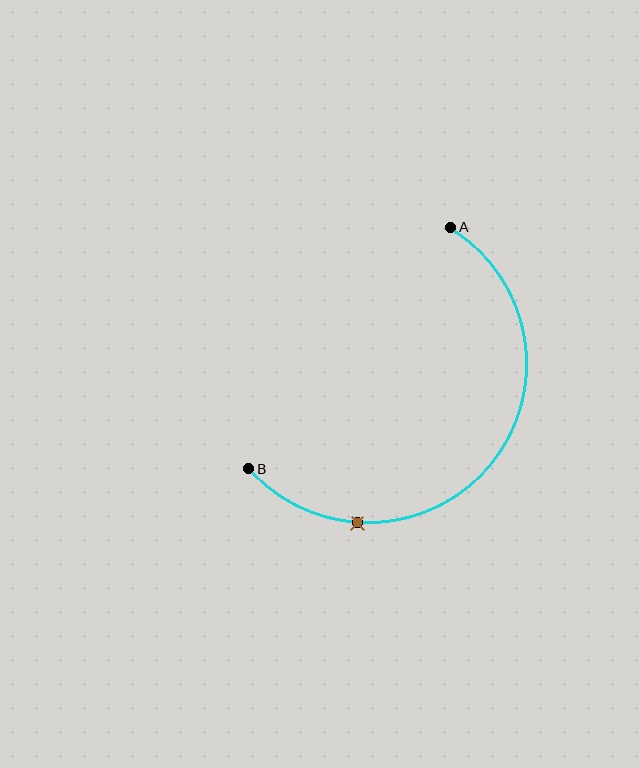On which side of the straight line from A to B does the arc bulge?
The arc bulges below and to the right of the straight line connecting A and B.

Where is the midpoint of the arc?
The arc midpoint is the point on the curve farthest from the straight line joining A and B. It sits below and to the right of that line.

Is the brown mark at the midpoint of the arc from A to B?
No. The brown mark lies on the arc but is closer to endpoint B. The arc midpoint would be at the point on the curve equidistant along the arc from both A and B.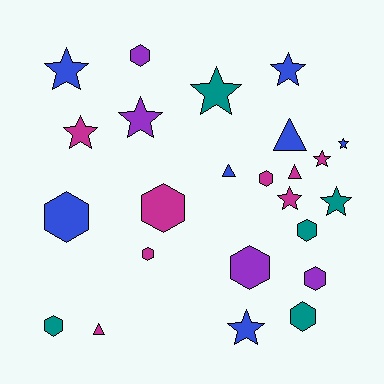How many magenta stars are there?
There are 3 magenta stars.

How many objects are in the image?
There are 24 objects.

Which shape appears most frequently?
Hexagon, with 10 objects.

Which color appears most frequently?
Magenta, with 8 objects.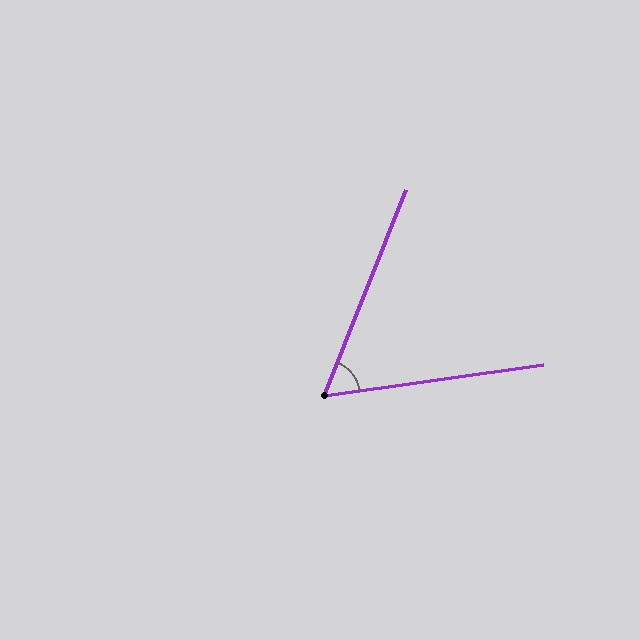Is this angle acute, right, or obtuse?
It is acute.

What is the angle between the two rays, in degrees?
Approximately 60 degrees.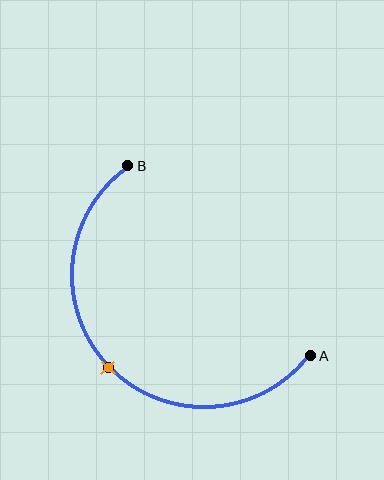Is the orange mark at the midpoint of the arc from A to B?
Yes. The orange mark lies on the arc at equal arc-length from both A and B — it is the arc midpoint.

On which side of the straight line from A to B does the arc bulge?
The arc bulges below and to the left of the straight line connecting A and B.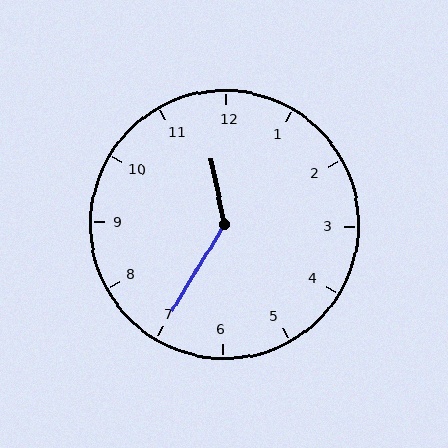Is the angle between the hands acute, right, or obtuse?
It is obtuse.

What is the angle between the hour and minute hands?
Approximately 138 degrees.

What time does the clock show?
11:35.